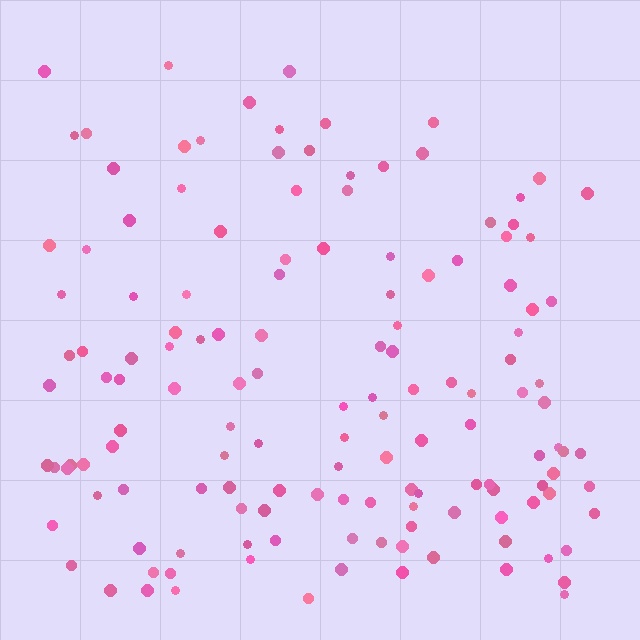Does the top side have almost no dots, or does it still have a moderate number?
Still a moderate number, just noticeably fewer than the bottom.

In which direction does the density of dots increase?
From top to bottom, with the bottom side densest.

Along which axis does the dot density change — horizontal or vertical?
Vertical.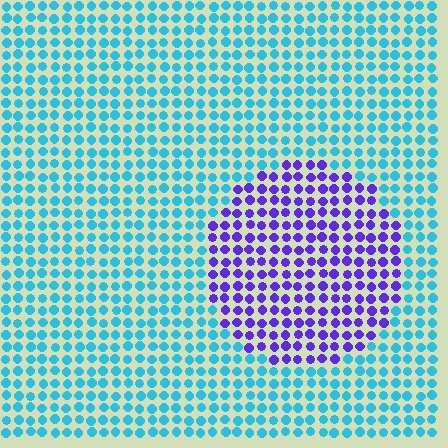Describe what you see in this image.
The image is filled with small cyan elements in a uniform arrangement. A circle-shaped region is visible where the elements are tinted to a slightly different hue, forming a subtle color boundary.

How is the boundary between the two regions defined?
The boundary is defined purely by a slight shift in hue (about 67 degrees). Spacing, size, and orientation are identical on both sides.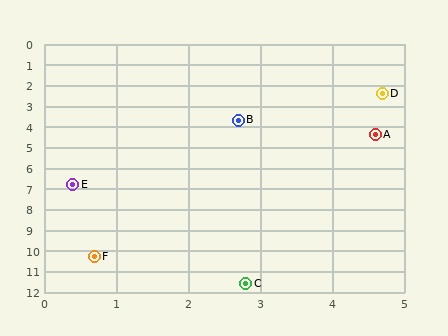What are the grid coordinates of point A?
Point A is at approximately (4.6, 4.4).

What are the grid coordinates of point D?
Point D is at approximately (4.7, 2.4).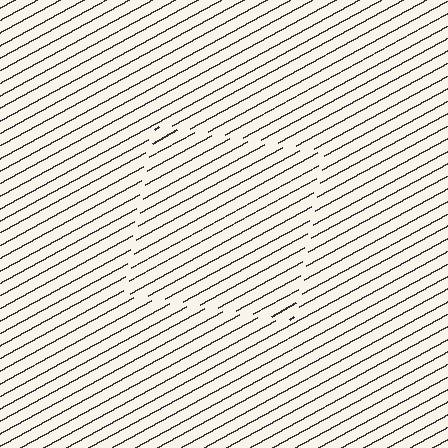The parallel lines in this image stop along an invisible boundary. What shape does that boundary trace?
An illusory square. The interior of the shape contains the same grating, shifted by half a period — the contour is defined by the phase discontinuity where line-ends from the inner and outer gratings abut.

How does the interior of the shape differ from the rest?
The interior of the shape contains the same grating, shifted by half a period — the contour is defined by the phase discontinuity where line-ends from the inner and outer gratings abut.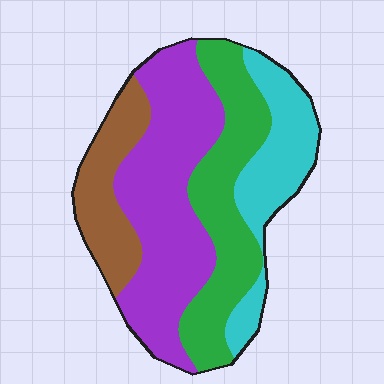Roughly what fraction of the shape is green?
Green covers about 25% of the shape.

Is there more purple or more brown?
Purple.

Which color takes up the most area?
Purple, at roughly 40%.